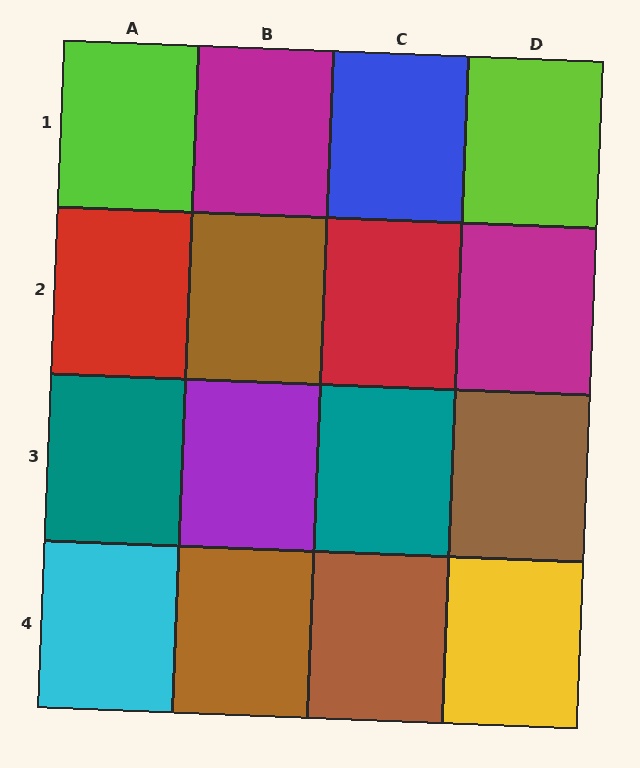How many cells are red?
2 cells are red.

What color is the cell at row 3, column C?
Teal.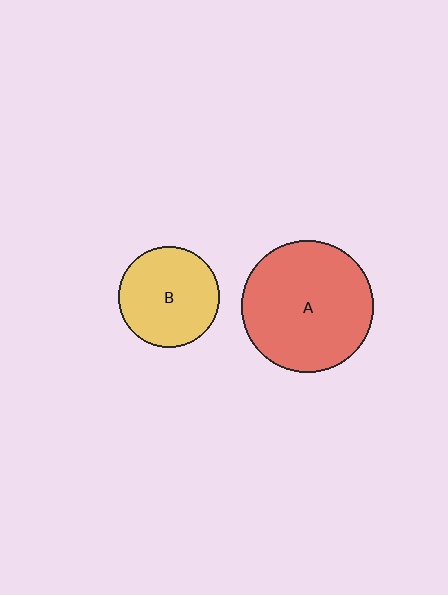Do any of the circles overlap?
No, none of the circles overlap.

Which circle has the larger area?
Circle A (red).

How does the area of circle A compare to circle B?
Approximately 1.7 times.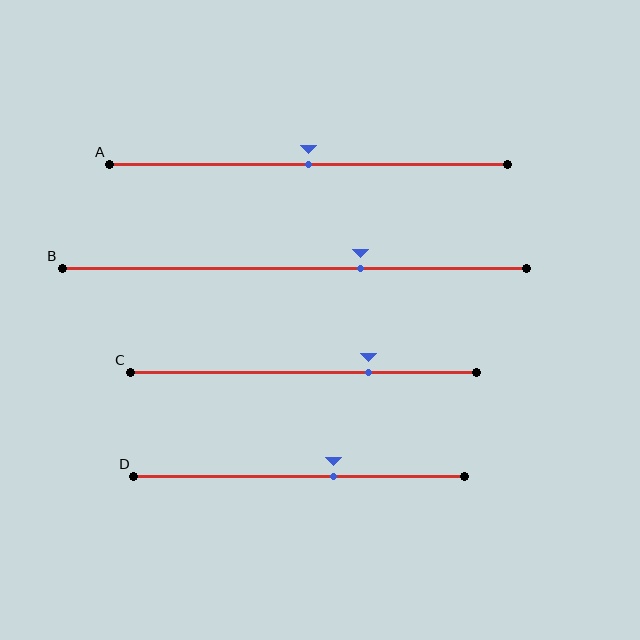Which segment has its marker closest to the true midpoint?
Segment A has its marker closest to the true midpoint.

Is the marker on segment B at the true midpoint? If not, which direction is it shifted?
No, the marker on segment B is shifted to the right by about 14% of the segment length.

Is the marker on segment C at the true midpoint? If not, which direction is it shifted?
No, the marker on segment C is shifted to the right by about 19% of the segment length.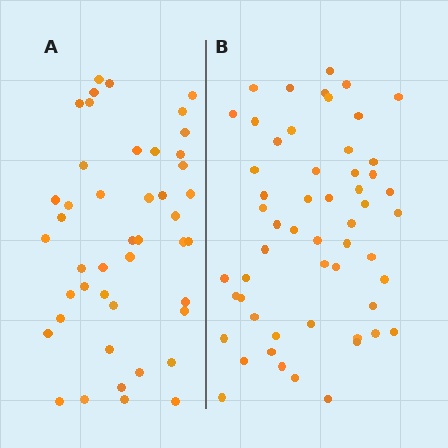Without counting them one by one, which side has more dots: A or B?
Region B (the right region) has more dots.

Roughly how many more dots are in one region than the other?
Region B has roughly 10 or so more dots than region A.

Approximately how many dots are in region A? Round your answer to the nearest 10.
About 40 dots. (The exact count is 45, which rounds to 40.)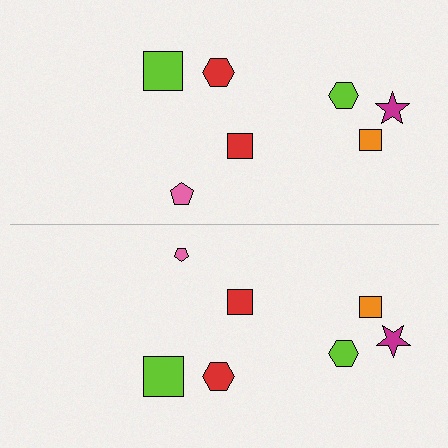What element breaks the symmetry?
The pink pentagon on the bottom side has a different size than its mirror counterpart.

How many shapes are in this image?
There are 14 shapes in this image.